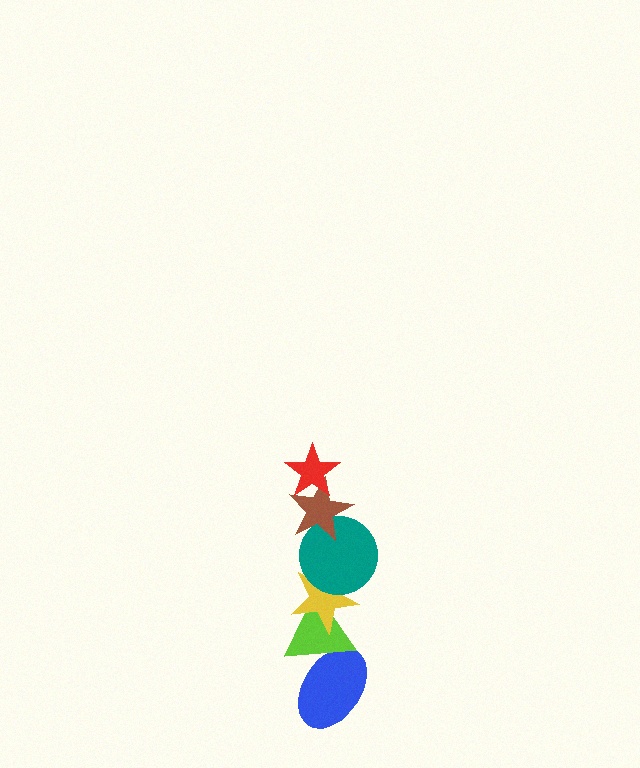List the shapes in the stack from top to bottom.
From top to bottom: the red star, the brown star, the teal circle, the yellow star, the lime triangle, the blue ellipse.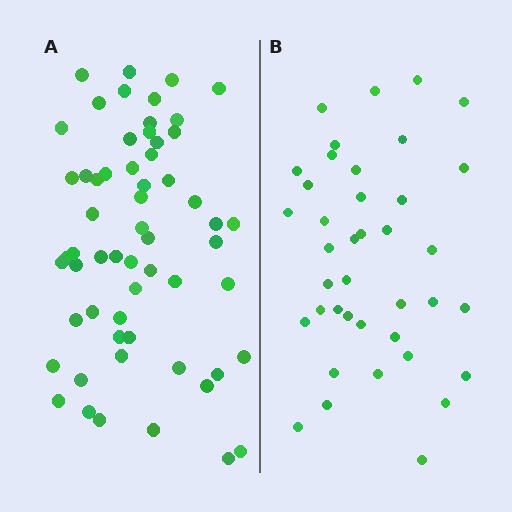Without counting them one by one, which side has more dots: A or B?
Region A (the left region) has more dots.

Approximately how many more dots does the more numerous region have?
Region A has approximately 20 more dots than region B.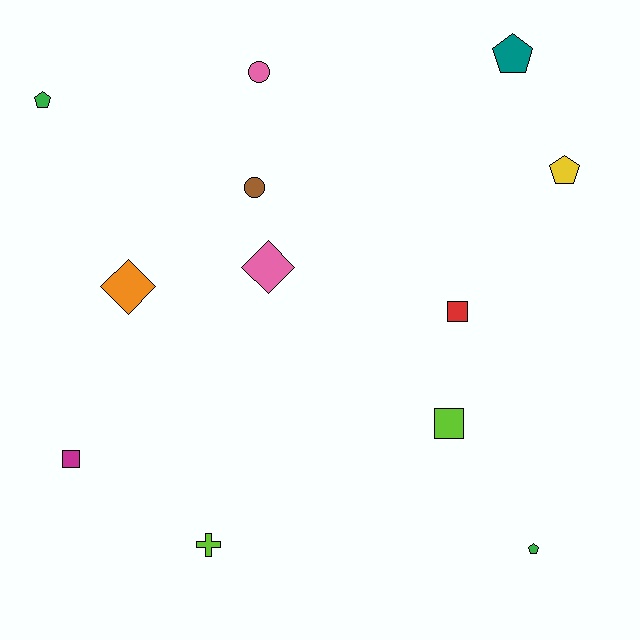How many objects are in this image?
There are 12 objects.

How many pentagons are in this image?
There are 4 pentagons.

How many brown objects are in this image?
There is 1 brown object.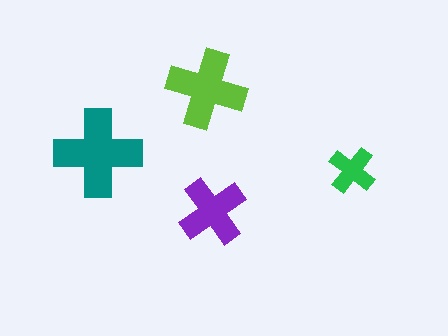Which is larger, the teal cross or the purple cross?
The teal one.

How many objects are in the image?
There are 4 objects in the image.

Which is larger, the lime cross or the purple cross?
The lime one.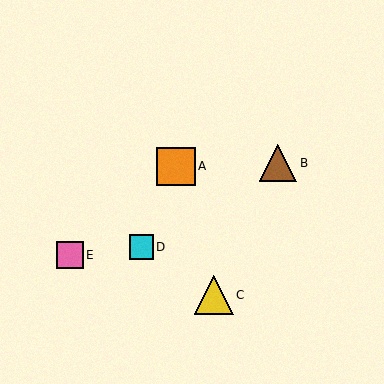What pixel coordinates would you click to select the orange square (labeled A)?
Click at (176, 166) to select the orange square A.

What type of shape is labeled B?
Shape B is a brown triangle.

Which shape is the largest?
The yellow triangle (labeled C) is the largest.